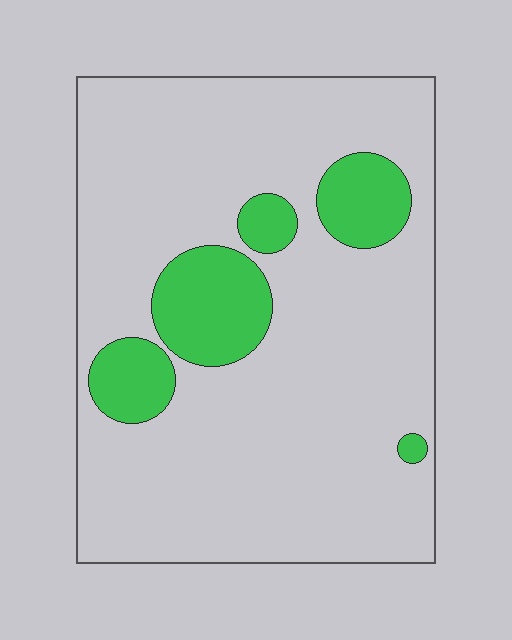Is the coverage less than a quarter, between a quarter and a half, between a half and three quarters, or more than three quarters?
Less than a quarter.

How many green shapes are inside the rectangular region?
5.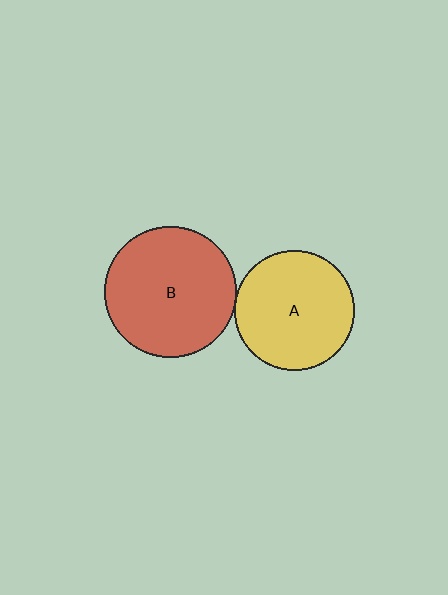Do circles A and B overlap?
Yes.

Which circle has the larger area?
Circle B (red).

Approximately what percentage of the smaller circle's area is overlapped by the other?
Approximately 5%.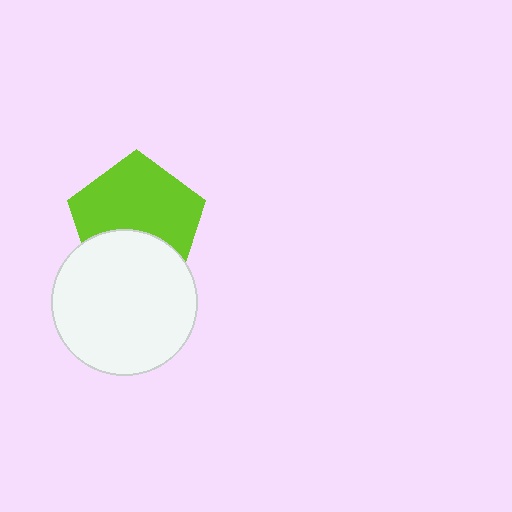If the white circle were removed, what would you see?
You would see the complete lime pentagon.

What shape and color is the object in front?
The object in front is a white circle.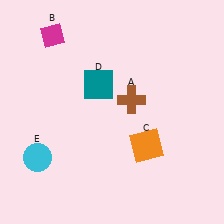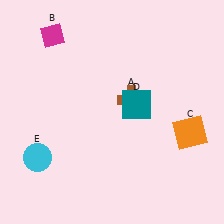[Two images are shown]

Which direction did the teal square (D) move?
The teal square (D) moved right.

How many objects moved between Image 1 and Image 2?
2 objects moved between the two images.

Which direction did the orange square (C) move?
The orange square (C) moved right.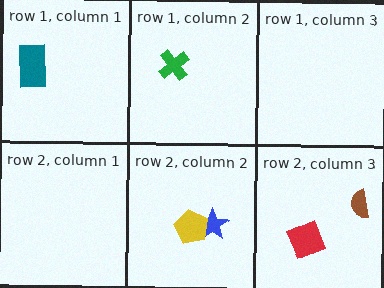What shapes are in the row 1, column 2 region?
The green cross.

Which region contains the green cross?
The row 1, column 2 region.